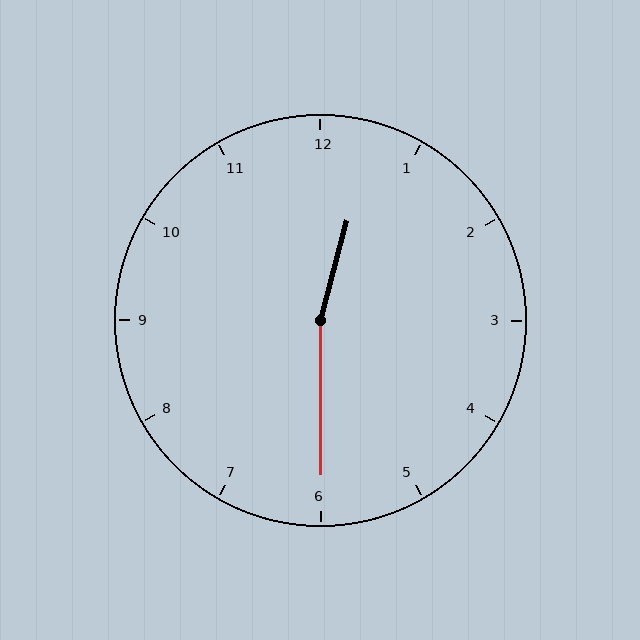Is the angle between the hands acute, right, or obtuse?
It is obtuse.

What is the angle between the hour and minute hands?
Approximately 165 degrees.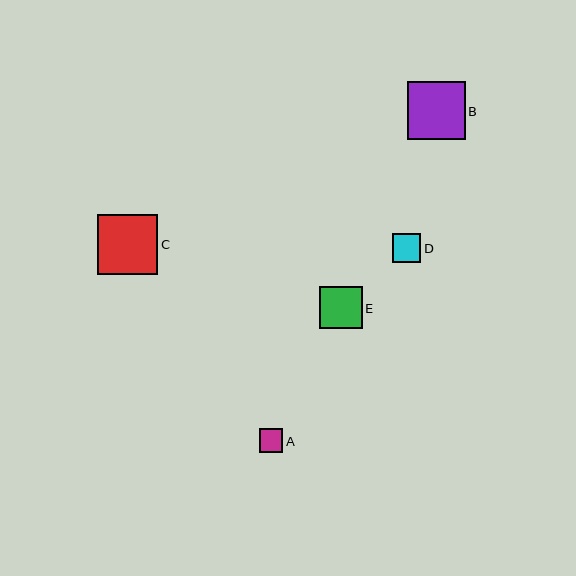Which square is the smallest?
Square A is the smallest with a size of approximately 23 pixels.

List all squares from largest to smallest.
From largest to smallest: C, B, E, D, A.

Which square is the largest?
Square C is the largest with a size of approximately 60 pixels.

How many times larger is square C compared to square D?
Square C is approximately 2.1 times the size of square D.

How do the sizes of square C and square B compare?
Square C and square B are approximately the same size.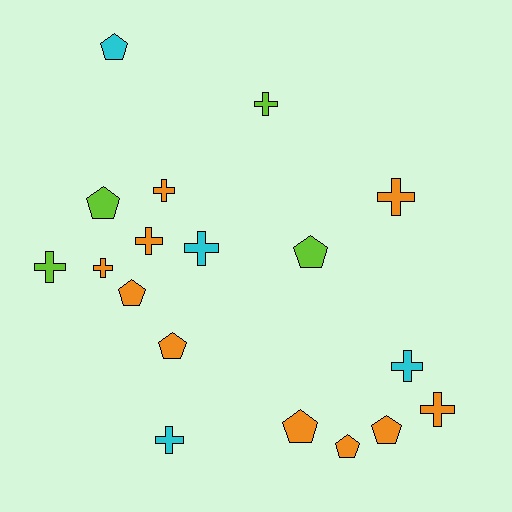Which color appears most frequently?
Orange, with 10 objects.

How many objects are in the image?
There are 18 objects.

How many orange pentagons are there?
There are 5 orange pentagons.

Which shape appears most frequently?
Cross, with 10 objects.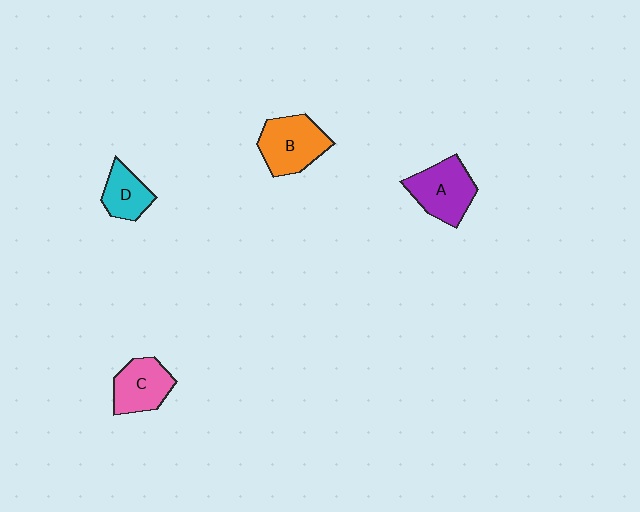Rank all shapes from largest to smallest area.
From largest to smallest: B (orange), A (purple), C (pink), D (cyan).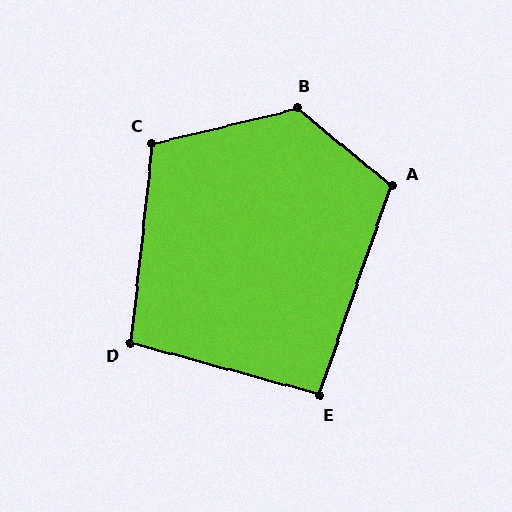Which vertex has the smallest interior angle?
E, at approximately 94 degrees.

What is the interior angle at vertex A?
Approximately 110 degrees (obtuse).